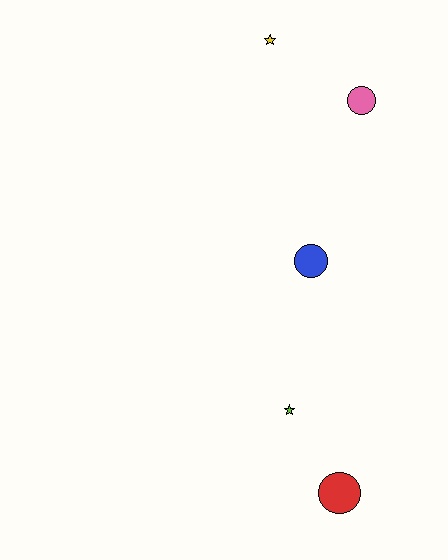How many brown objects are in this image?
There are no brown objects.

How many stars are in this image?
There are 2 stars.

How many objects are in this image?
There are 5 objects.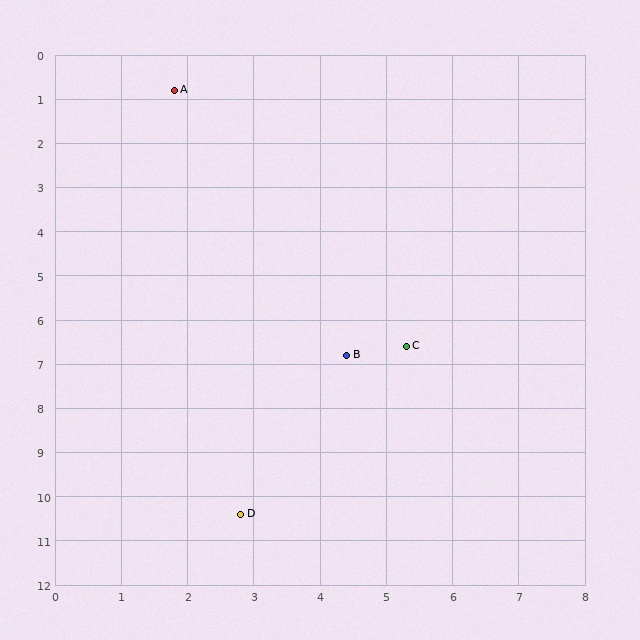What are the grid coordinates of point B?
Point B is at approximately (4.4, 6.8).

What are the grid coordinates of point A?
Point A is at approximately (1.8, 0.8).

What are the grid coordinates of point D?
Point D is at approximately (2.8, 10.4).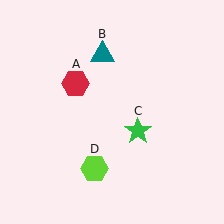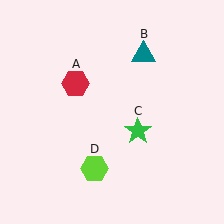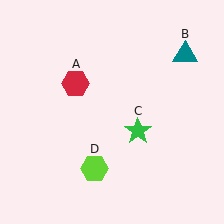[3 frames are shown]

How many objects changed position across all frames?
1 object changed position: teal triangle (object B).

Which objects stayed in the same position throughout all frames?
Red hexagon (object A) and green star (object C) and lime hexagon (object D) remained stationary.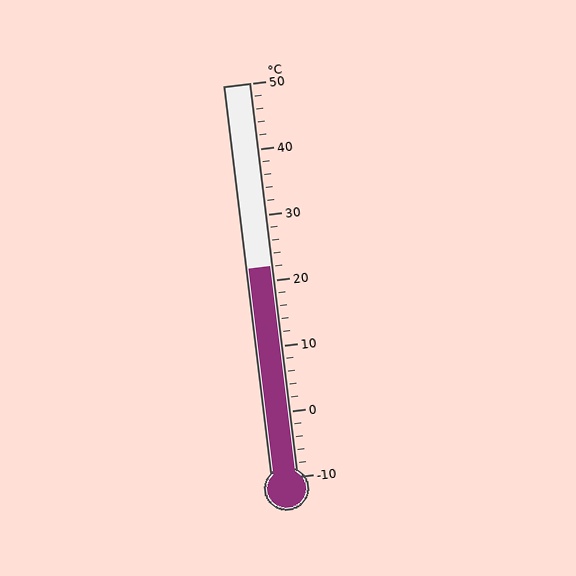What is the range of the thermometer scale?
The thermometer scale ranges from -10°C to 50°C.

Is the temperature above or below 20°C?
The temperature is above 20°C.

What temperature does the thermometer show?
The thermometer shows approximately 22°C.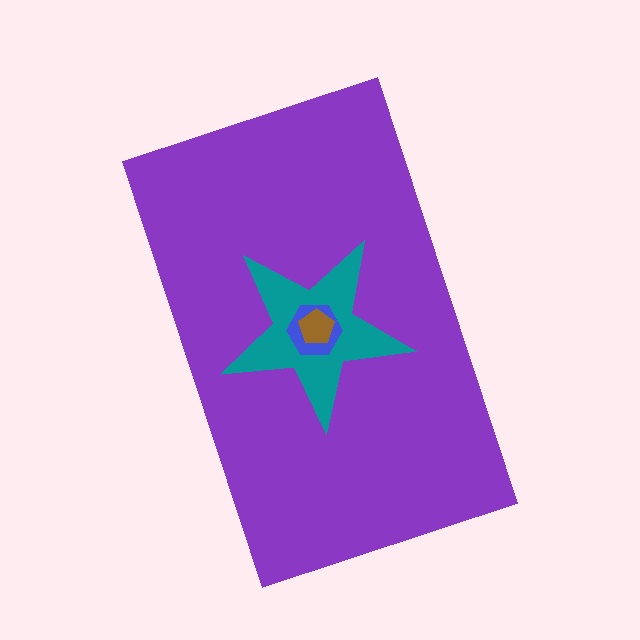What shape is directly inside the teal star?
The blue hexagon.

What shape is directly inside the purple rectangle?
The teal star.